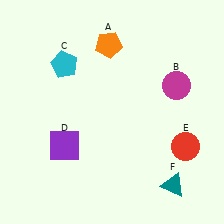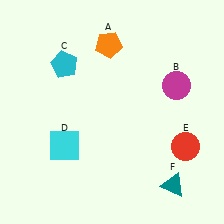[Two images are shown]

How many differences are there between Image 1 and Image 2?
There is 1 difference between the two images.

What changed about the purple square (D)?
In Image 1, D is purple. In Image 2, it changed to cyan.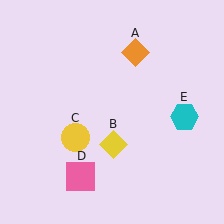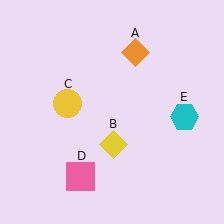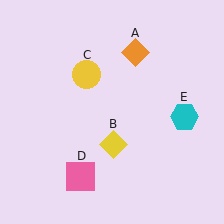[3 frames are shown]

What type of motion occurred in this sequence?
The yellow circle (object C) rotated clockwise around the center of the scene.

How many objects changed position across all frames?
1 object changed position: yellow circle (object C).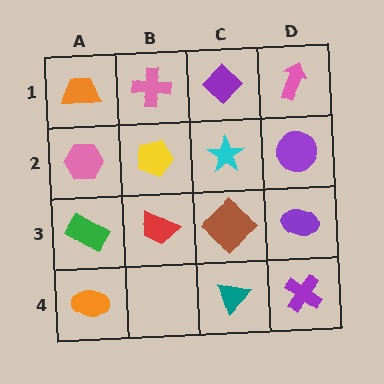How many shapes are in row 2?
4 shapes.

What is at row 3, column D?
A purple ellipse.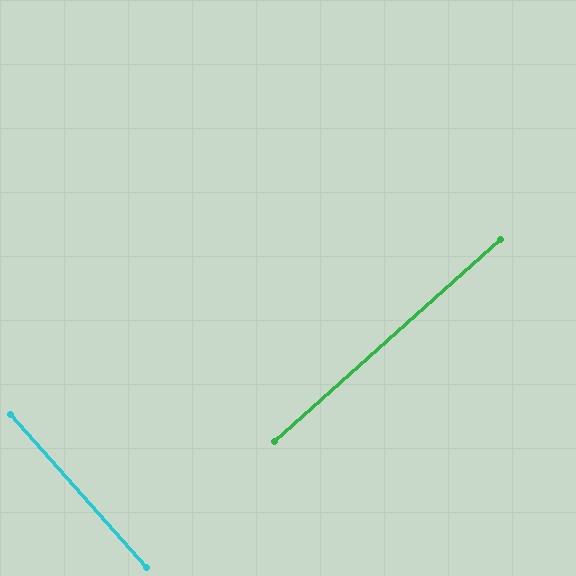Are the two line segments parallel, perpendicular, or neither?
Perpendicular — they meet at approximately 90°.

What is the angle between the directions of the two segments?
Approximately 90 degrees.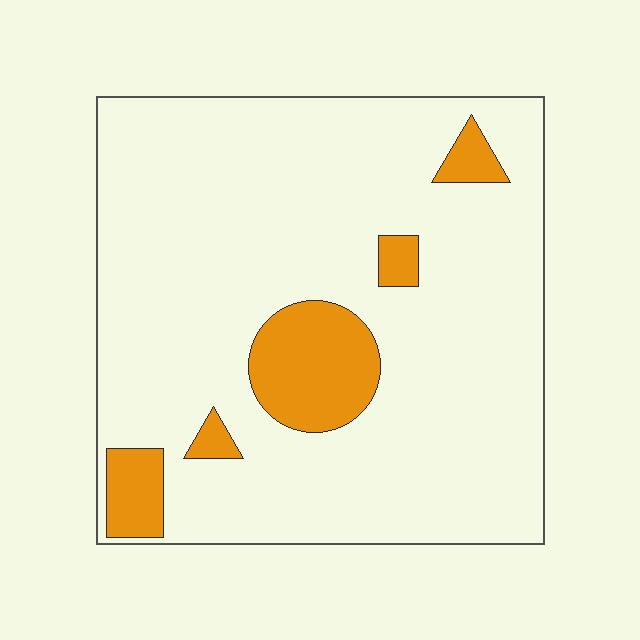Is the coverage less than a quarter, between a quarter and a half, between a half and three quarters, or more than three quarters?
Less than a quarter.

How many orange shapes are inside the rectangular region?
5.